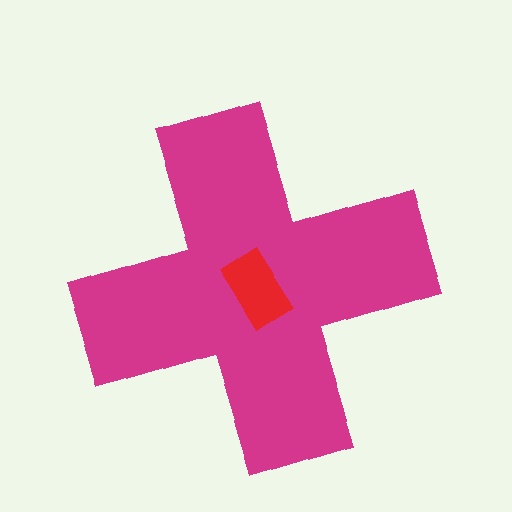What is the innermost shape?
The red rectangle.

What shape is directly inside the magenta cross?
The red rectangle.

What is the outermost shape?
The magenta cross.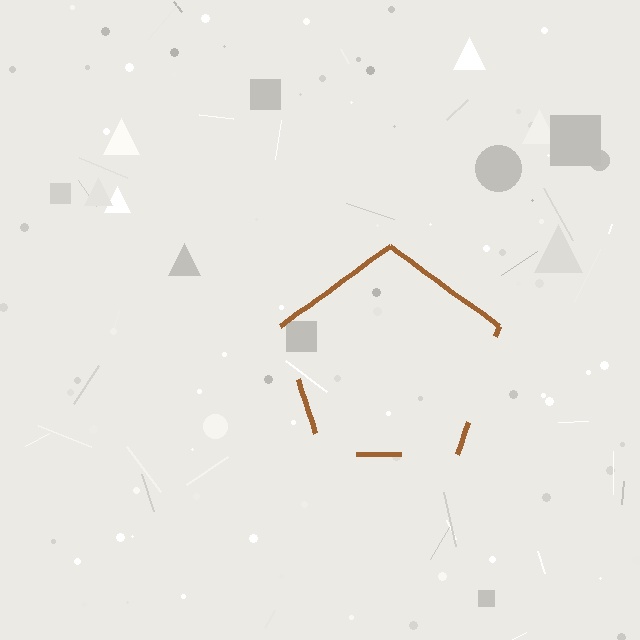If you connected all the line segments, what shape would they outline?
They would outline a pentagon.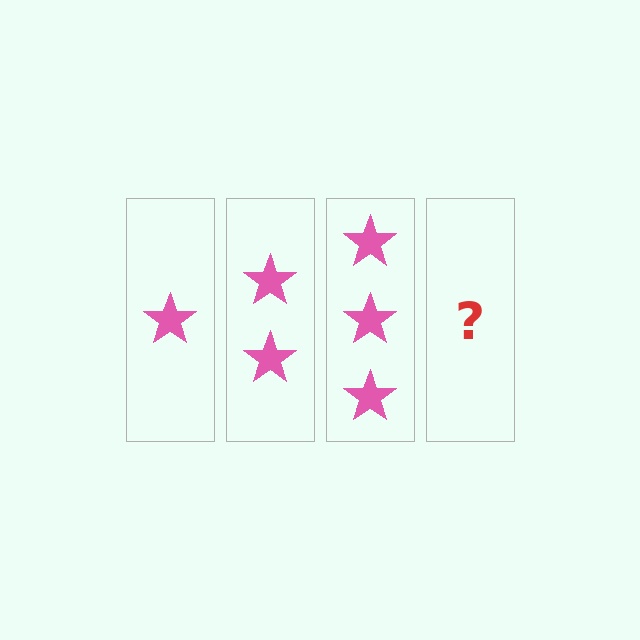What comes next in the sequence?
The next element should be 4 stars.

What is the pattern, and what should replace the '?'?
The pattern is that each step adds one more star. The '?' should be 4 stars.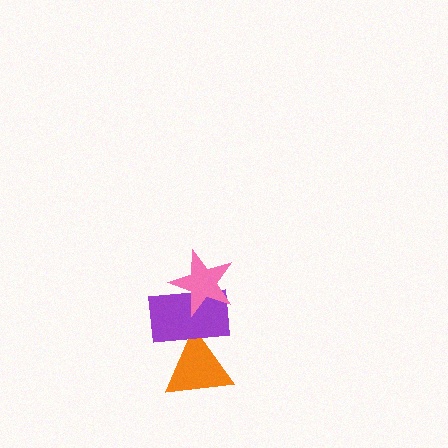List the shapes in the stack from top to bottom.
From top to bottom: the pink star, the purple rectangle, the orange triangle.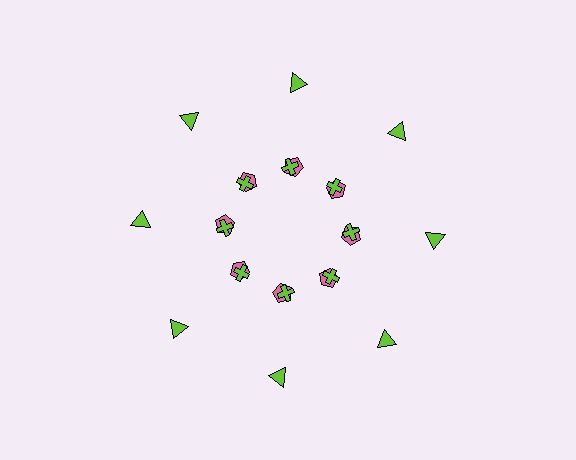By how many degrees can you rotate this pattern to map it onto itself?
The pattern maps onto itself every 45 degrees of rotation.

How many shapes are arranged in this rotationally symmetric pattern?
There are 24 shapes, arranged in 8 groups of 3.